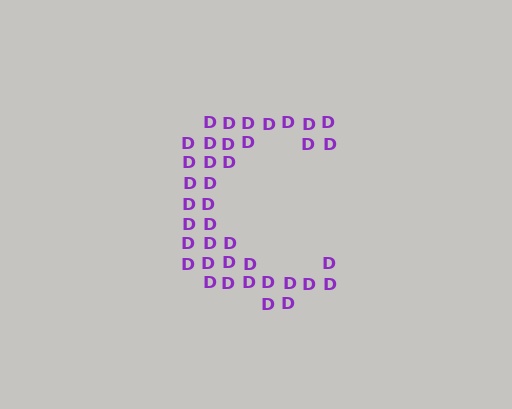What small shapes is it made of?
It is made of small letter D's.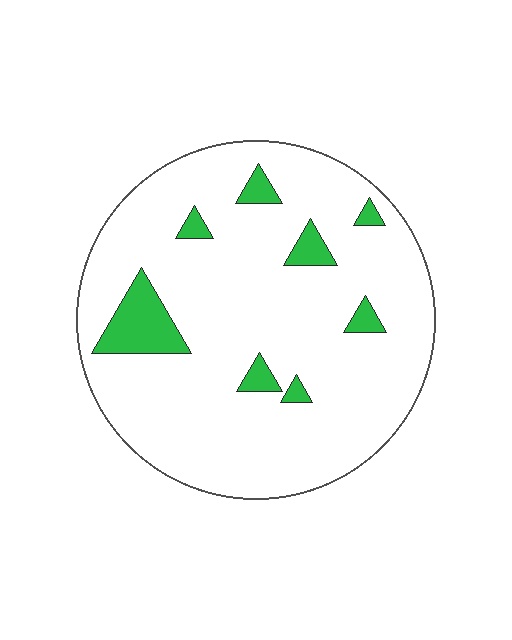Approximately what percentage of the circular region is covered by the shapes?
Approximately 10%.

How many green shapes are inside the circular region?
8.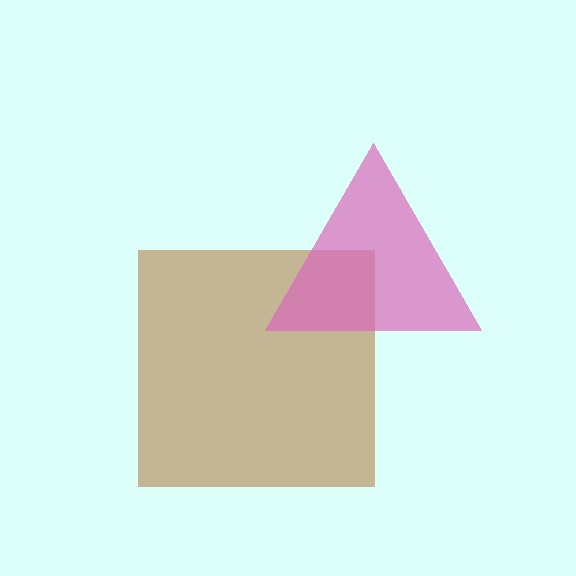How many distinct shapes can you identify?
There are 2 distinct shapes: a brown square, a pink triangle.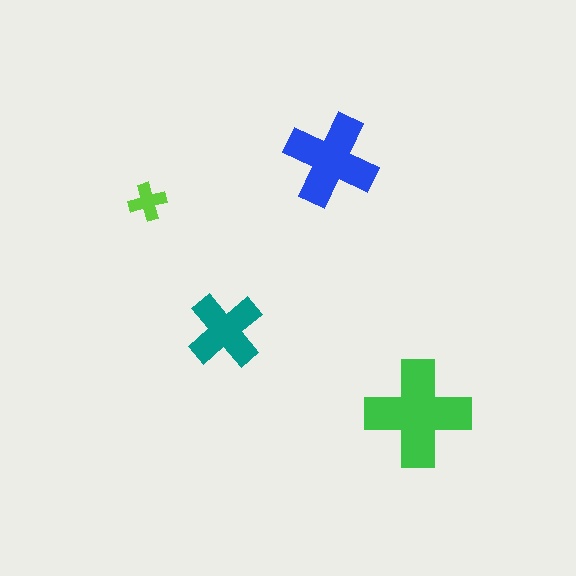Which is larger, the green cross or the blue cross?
The green one.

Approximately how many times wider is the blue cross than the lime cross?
About 2.5 times wider.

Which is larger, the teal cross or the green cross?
The green one.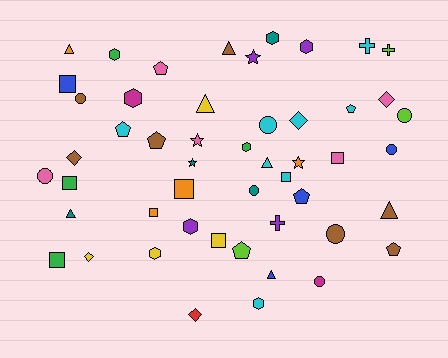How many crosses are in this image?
There are 3 crosses.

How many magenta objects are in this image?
There are 2 magenta objects.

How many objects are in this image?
There are 50 objects.